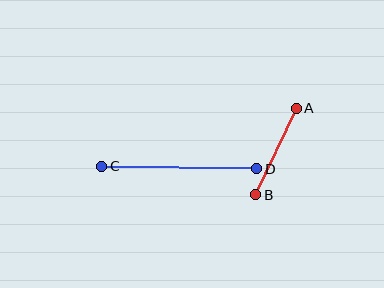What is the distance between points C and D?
The distance is approximately 155 pixels.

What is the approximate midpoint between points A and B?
The midpoint is at approximately (276, 152) pixels.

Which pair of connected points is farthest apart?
Points C and D are farthest apart.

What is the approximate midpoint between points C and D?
The midpoint is at approximately (179, 167) pixels.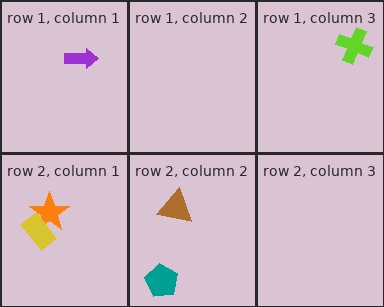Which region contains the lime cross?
The row 1, column 3 region.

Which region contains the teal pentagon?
The row 2, column 2 region.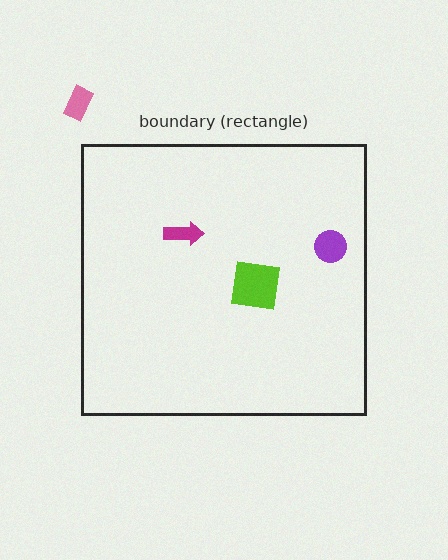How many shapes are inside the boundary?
3 inside, 1 outside.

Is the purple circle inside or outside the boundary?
Inside.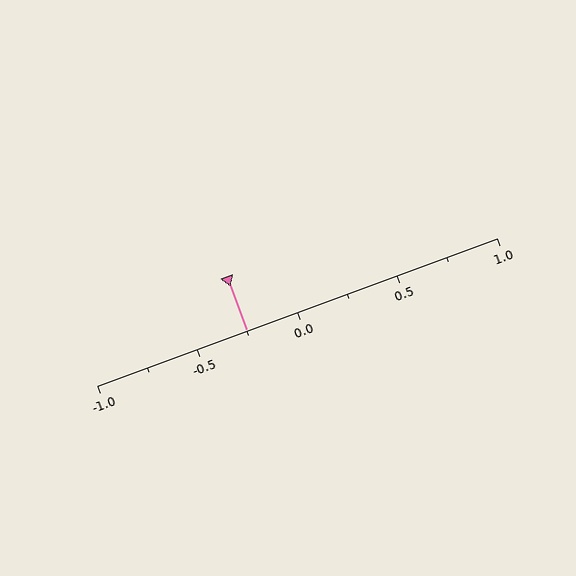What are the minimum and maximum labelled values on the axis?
The axis runs from -1.0 to 1.0.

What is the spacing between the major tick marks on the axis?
The major ticks are spaced 0.5 apart.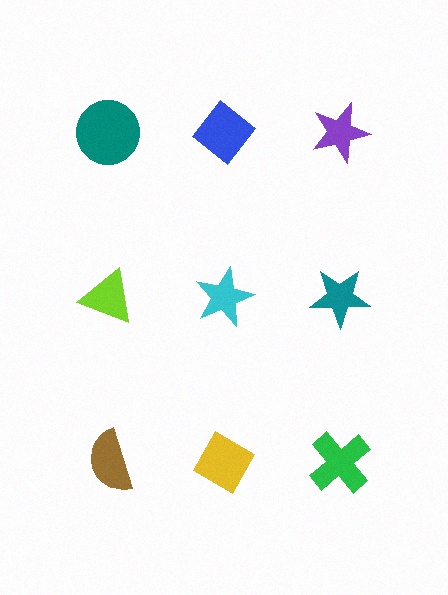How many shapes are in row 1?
3 shapes.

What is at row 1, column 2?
A blue diamond.